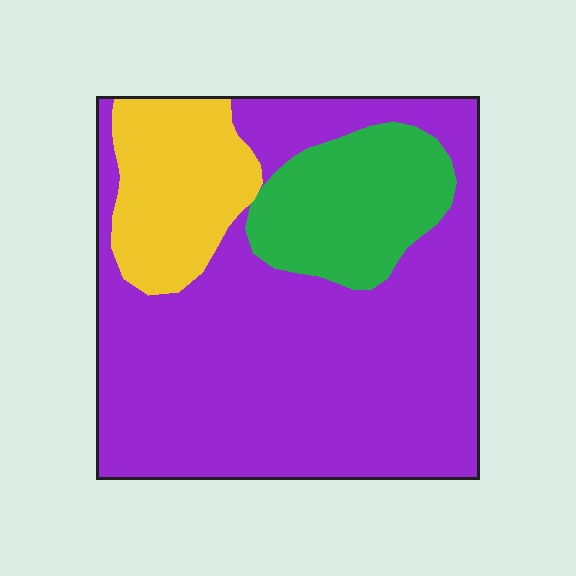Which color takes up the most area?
Purple, at roughly 70%.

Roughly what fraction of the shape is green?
Green takes up about one sixth (1/6) of the shape.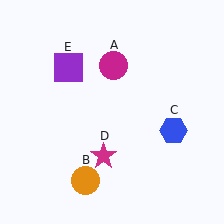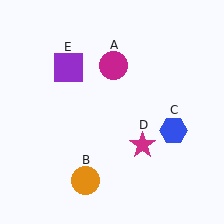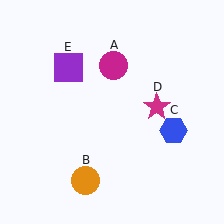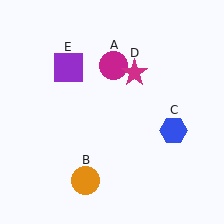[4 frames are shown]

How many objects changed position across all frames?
1 object changed position: magenta star (object D).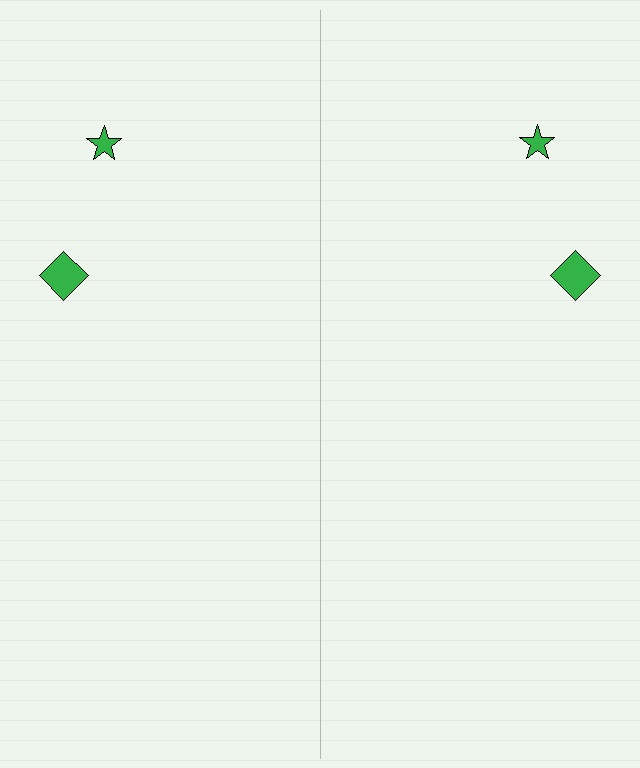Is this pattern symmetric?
Yes, this pattern has bilateral (reflection) symmetry.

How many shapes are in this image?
There are 4 shapes in this image.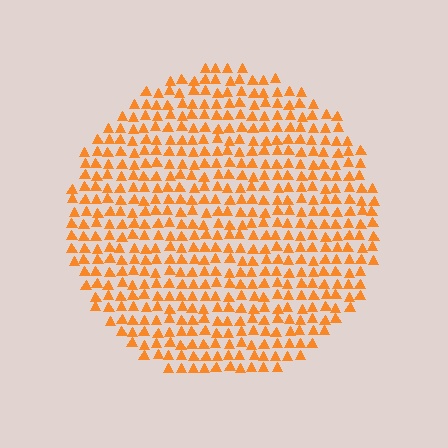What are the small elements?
The small elements are triangles.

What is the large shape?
The large shape is a circle.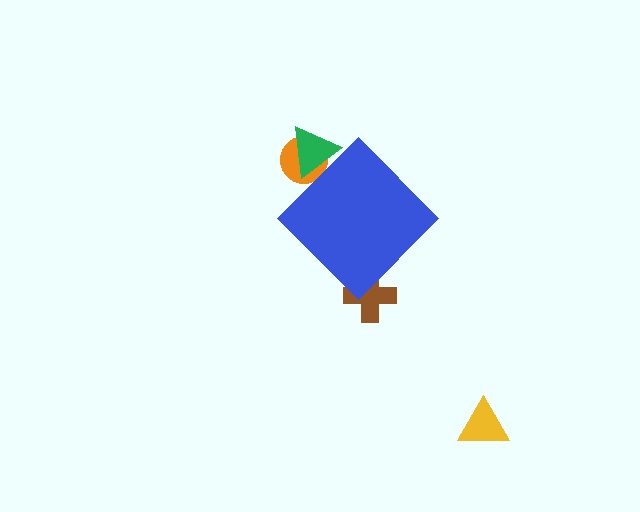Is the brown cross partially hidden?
Yes, the brown cross is partially hidden behind the blue diamond.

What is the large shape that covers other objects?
A blue diamond.